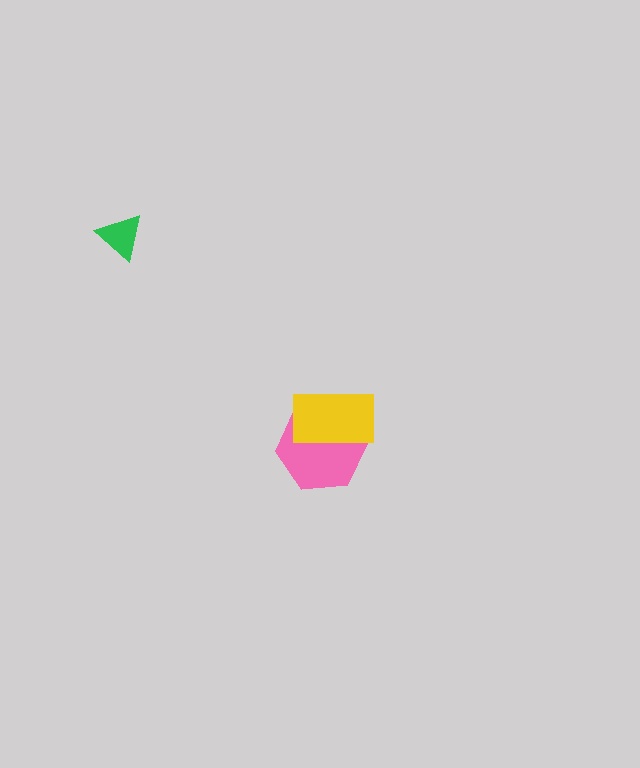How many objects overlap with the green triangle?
0 objects overlap with the green triangle.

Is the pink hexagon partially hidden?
Yes, it is partially covered by another shape.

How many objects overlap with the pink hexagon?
1 object overlaps with the pink hexagon.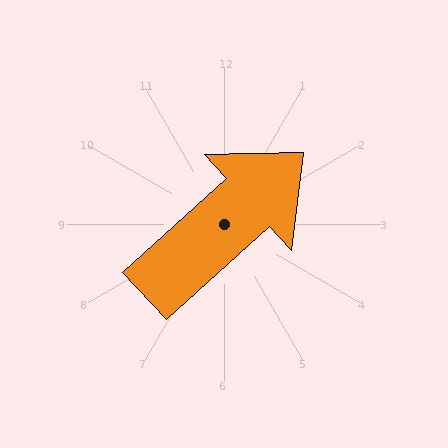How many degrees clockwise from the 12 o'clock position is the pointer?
Approximately 48 degrees.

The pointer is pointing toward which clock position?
Roughly 2 o'clock.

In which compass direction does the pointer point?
Northeast.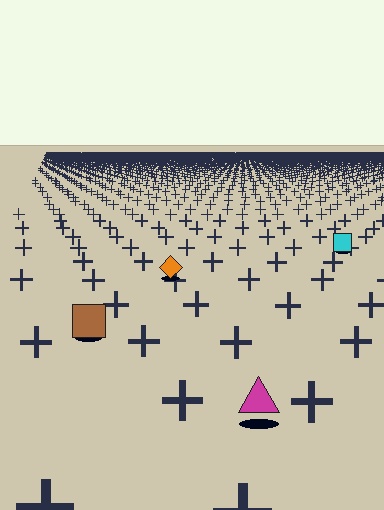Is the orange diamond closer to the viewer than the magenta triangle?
No. The magenta triangle is closer — you can tell from the texture gradient: the ground texture is coarser near it.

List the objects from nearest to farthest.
From nearest to farthest: the magenta triangle, the brown square, the orange diamond, the cyan square.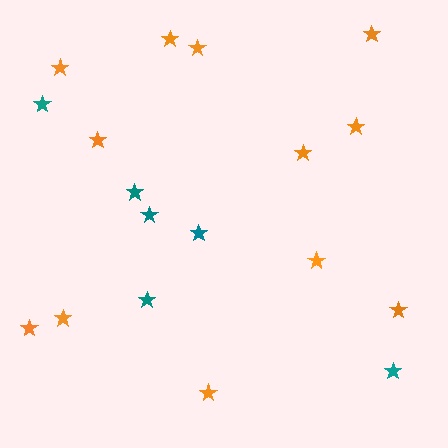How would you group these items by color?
There are 2 groups: one group of teal stars (6) and one group of orange stars (12).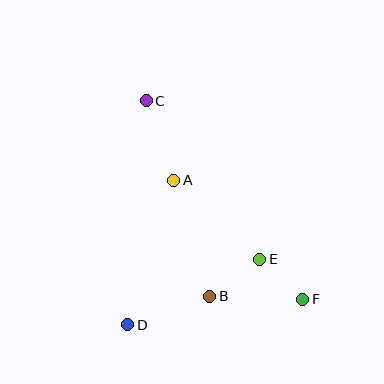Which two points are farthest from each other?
Points C and F are farthest from each other.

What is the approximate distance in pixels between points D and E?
The distance between D and E is approximately 147 pixels.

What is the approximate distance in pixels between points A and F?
The distance between A and F is approximately 176 pixels.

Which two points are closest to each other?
Points E and F are closest to each other.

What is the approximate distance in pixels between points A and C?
The distance between A and C is approximately 84 pixels.